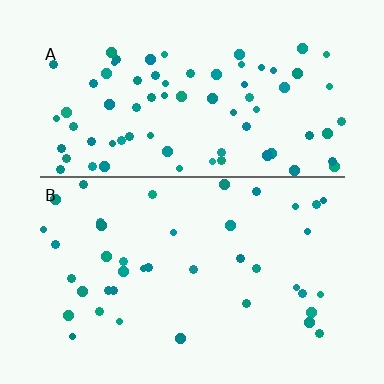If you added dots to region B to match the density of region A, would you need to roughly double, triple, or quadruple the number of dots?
Approximately double.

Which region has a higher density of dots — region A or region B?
A (the top).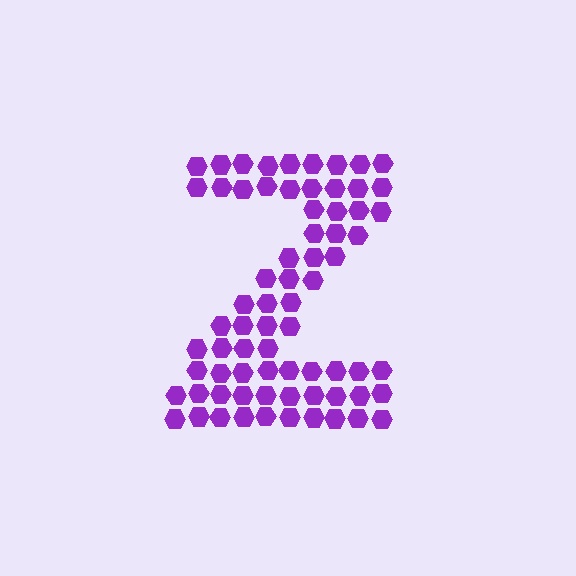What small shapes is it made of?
It is made of small hexagons.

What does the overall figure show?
The overall figure shows the letter Z.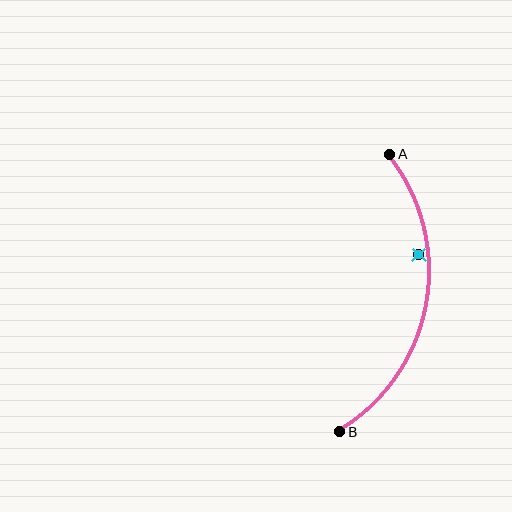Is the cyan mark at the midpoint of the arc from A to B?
No — the cyan mark does not lie on the arc at all. It sits slightly inside the curve.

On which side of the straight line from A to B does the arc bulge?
The arc bulges to the right of the straight line connecting A and B.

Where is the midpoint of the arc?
The arc midpoint is the point on the curve farthest from the straight line joining A and B. It sits to the right of that line.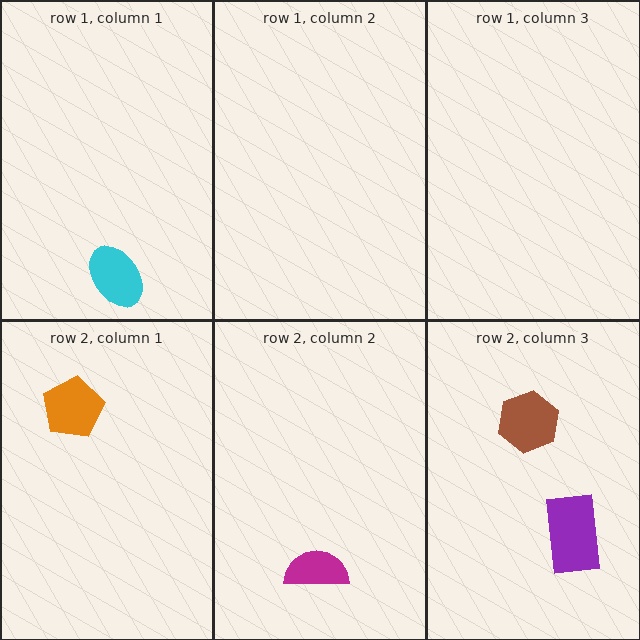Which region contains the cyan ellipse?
The row 1, column 1 region.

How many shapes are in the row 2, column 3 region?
2.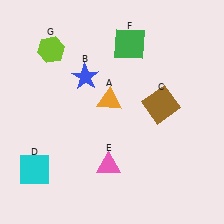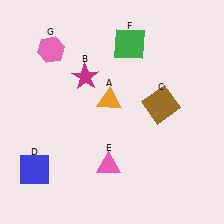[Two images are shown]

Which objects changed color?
B changed from blue to magenta. D changed from cyan to blue. G changed from lime to pink.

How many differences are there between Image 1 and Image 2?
There are 3 differences between the two images.